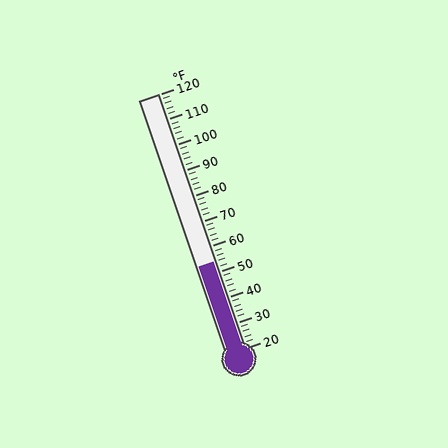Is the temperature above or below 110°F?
The temperature is below 110°F.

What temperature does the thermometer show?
The thermometer shows approximately 54°F.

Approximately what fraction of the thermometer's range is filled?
The thermometer is filled to approximately 35% of its range.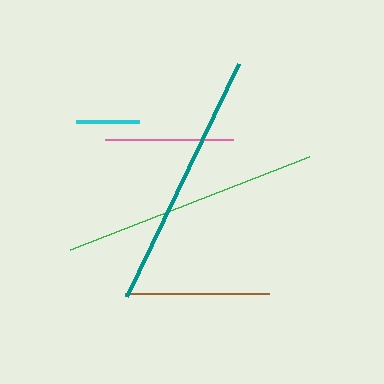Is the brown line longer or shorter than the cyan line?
The brown line is longer than the cyan line.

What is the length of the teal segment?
The teal segment is approximately 258 pixels long.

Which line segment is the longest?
The teal line is the longest at approximately 258 pixels.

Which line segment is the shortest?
The cyan line is the shortest at approximately 64 pixels.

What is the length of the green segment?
The green segment is approximately 256 pixels long.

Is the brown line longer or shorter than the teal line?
The teal line is longer than the brown line.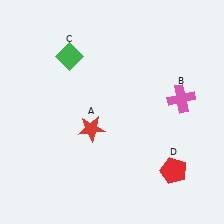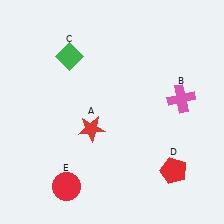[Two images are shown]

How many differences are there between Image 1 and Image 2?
There is 1 difference between the two images.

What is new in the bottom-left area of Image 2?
A red circle (E) was added in the bottom-left area of Image 2.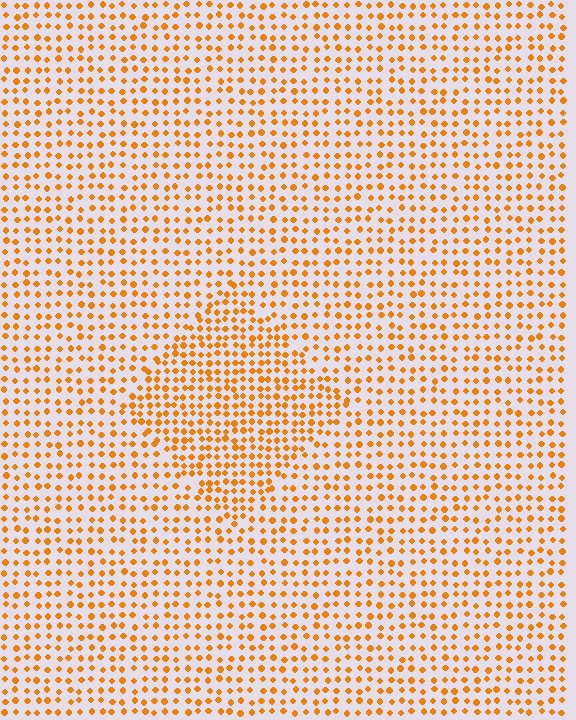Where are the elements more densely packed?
The elements are more densely packed inside the diamond boundary.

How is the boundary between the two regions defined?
The boundary is defined by a change in element density (approximately 1.6x ratio). All elements are the same color, size, and shape.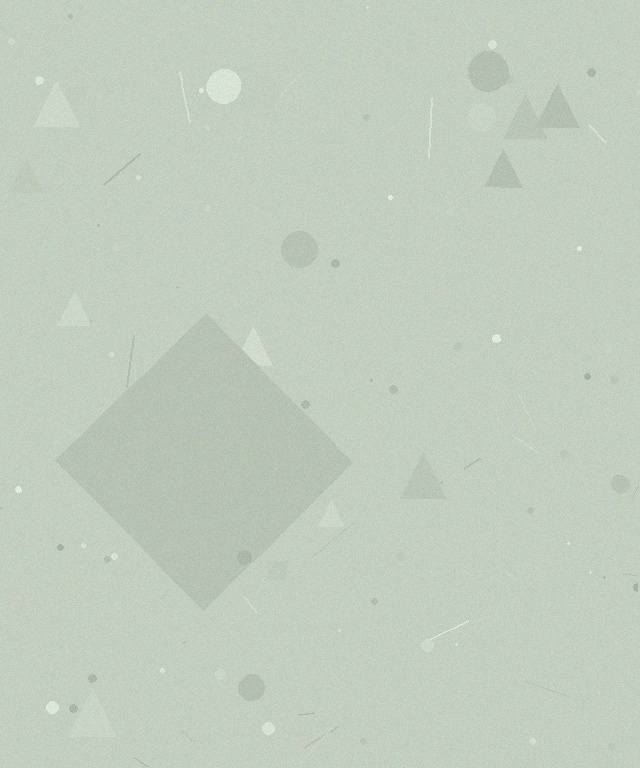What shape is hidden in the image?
A diamond is hidden in the image.